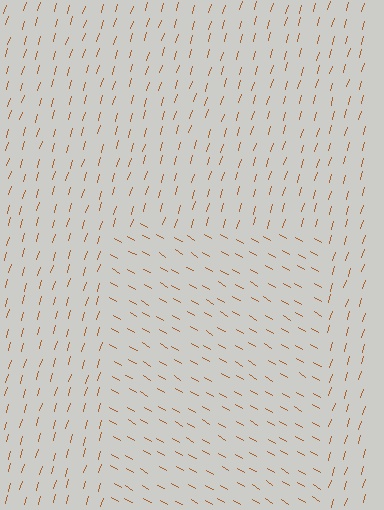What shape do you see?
I see a rectangle.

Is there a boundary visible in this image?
Yes, there is a texture boundary formed by a change in line orientation.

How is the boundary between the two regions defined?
The boundary is defined purely by a change in line orientation (approximately 76 degrees difference). All lines are the same color and thickness.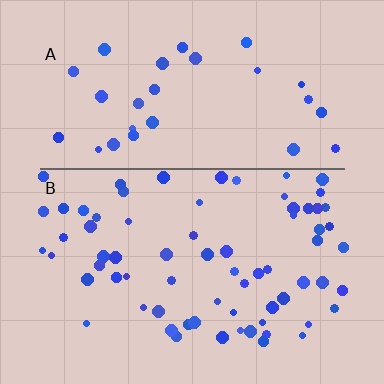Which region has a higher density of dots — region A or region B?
B (the bottom).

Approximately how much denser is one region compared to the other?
Approximately 2.4× — region B over region A.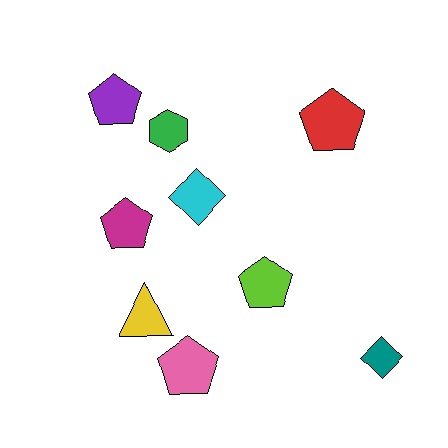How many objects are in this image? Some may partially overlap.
There are 9 objects.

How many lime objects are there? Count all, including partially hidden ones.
There is 1 lime object.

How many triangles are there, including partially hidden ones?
There is 1 triangle.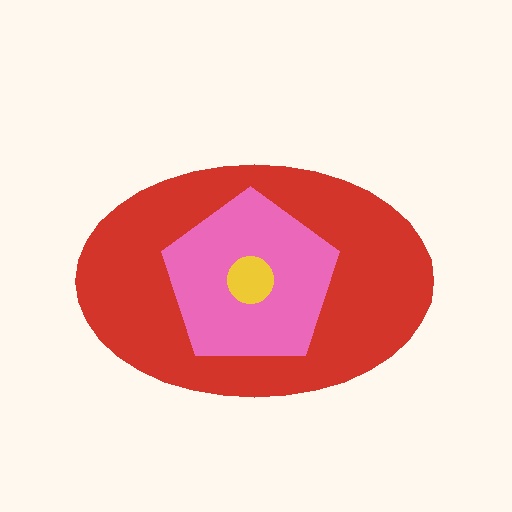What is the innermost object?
The yellow circle.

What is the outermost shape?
The red ellipse.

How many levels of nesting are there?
3.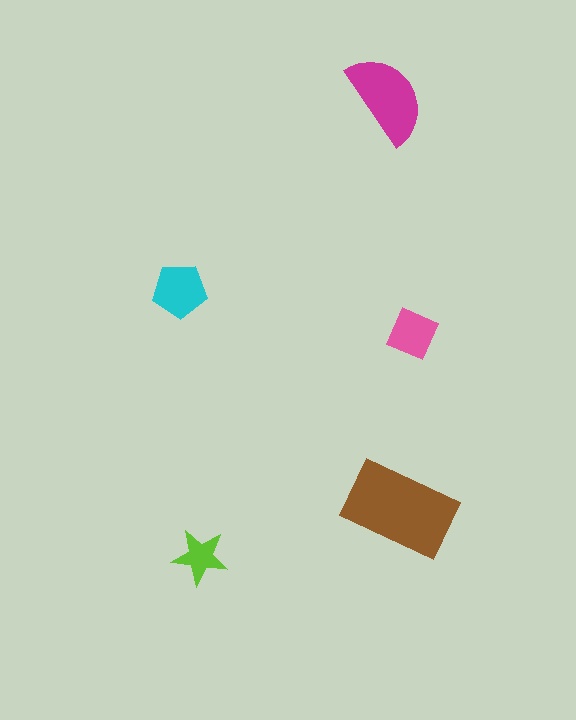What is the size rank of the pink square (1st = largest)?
4th.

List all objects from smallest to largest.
The lime star, the pink square, the cyan pentagon, the magenta semicircle, the brown rectangle.